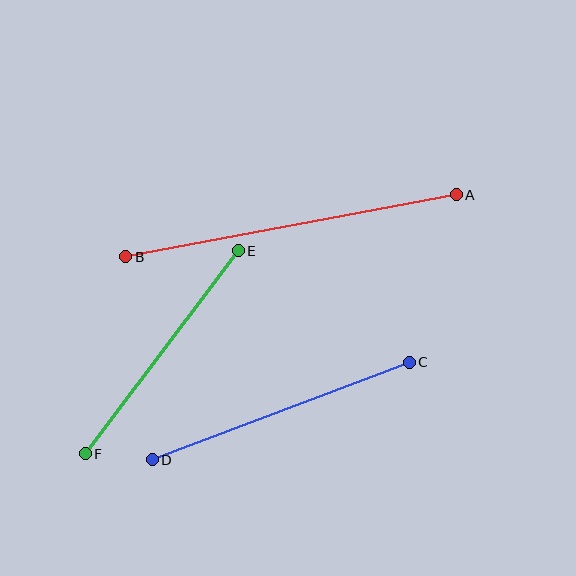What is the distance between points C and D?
The distance is approximately 275 pixels.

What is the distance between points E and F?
The distance is approximately 254 pixels.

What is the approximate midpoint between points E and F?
The midpoint is at approximately (162, 352) pixels.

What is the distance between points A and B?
The distance is approximately 336 pixels.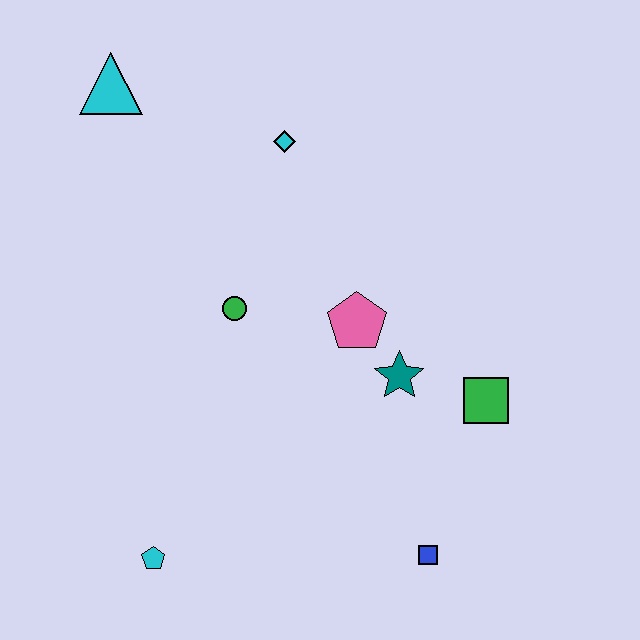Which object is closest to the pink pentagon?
The teal star is closest to the pink pentagon.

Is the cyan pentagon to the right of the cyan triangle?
Yes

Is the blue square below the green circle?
Yes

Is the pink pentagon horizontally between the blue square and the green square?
No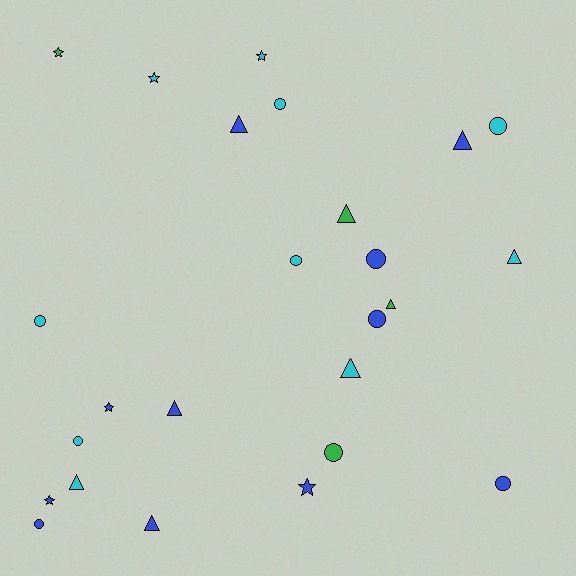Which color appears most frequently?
Blue, with 11 objects.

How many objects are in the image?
There are 25 objects.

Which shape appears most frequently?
Circle, with 10 objects.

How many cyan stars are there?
There are 2 cyan stars.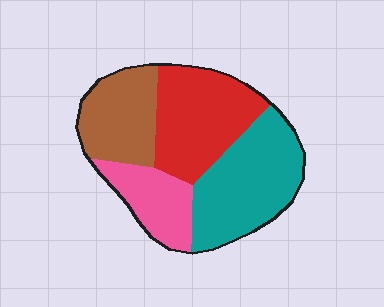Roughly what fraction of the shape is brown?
Brown covers 21% of the shape.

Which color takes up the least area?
Pink, at roughly 15%.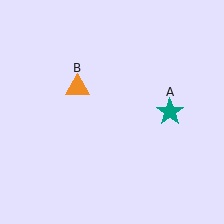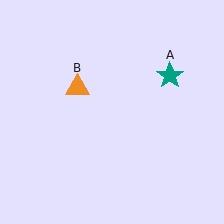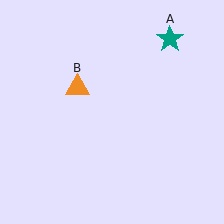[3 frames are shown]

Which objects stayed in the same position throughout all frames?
Orange triangle (object B) remained stationary.